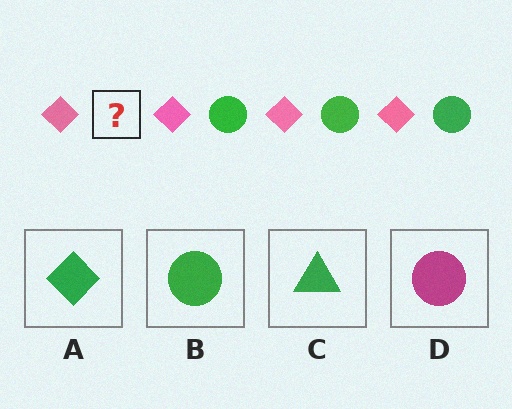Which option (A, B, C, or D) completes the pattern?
B.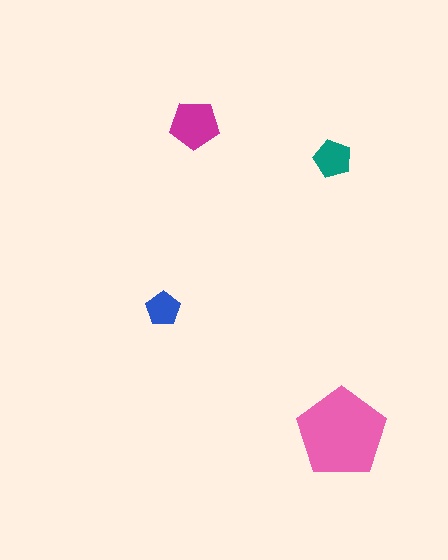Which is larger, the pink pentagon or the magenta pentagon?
The pink one.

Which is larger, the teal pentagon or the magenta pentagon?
The magenta one.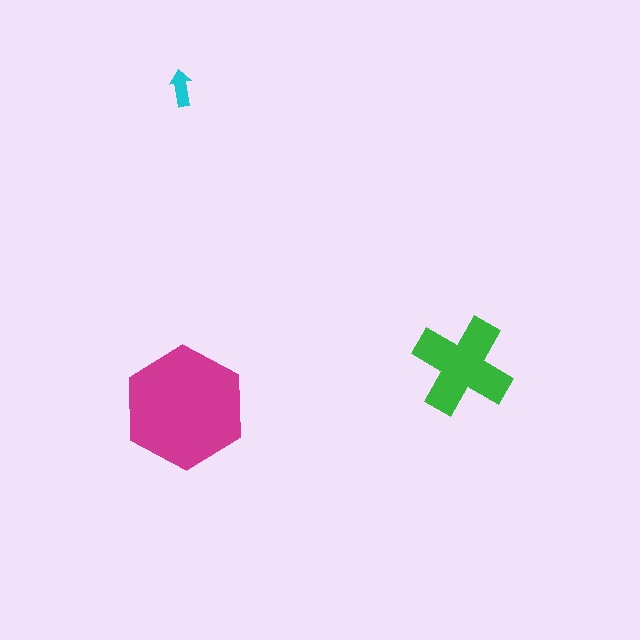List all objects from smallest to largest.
The cyan arrow, the green cross, the magenta hexagon.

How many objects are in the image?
There are 3 objects in the image.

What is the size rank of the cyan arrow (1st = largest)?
3rd.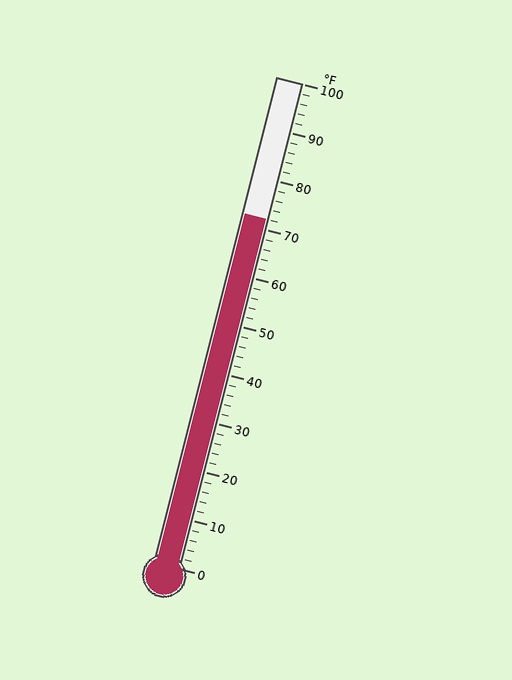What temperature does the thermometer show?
The thermometer shows approximately 72°F.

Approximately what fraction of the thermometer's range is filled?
The thermometer is filled to approximately 70% of its range.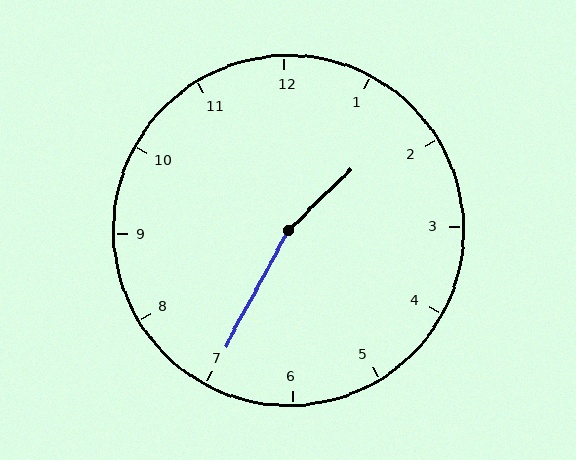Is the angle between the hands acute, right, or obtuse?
It is obtuse.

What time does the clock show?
1:35.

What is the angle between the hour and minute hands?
Approximately 162 degrees.